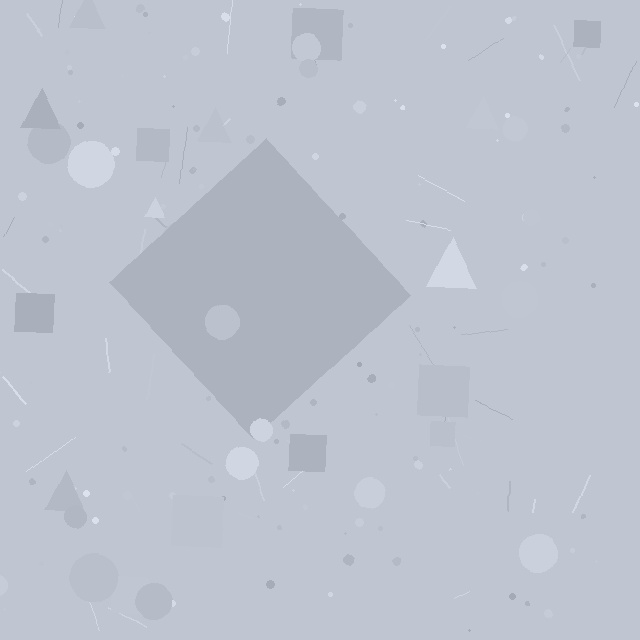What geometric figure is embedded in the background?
A diamond is embedded in the background.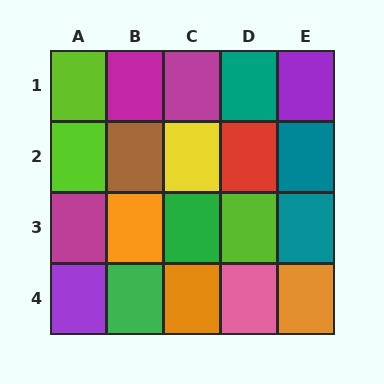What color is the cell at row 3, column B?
Orange.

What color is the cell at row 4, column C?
Orange.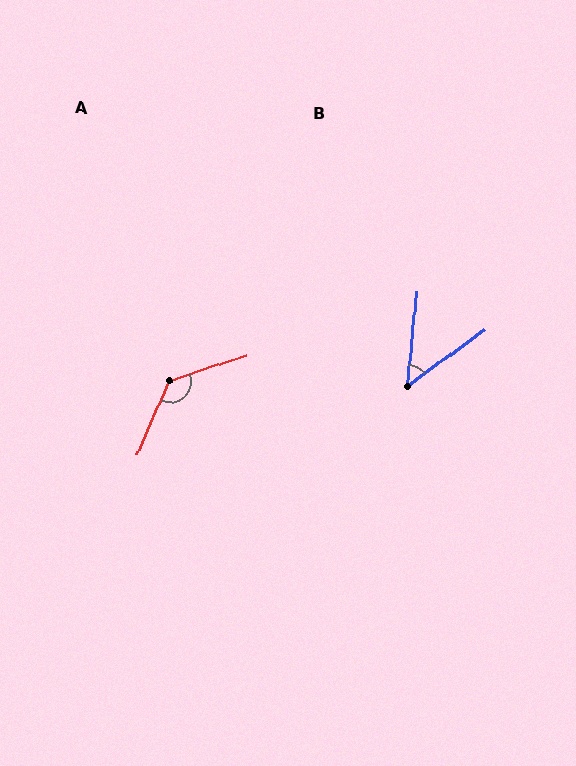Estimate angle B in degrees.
Approximately 48 degrees.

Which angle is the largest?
A, at approximately 131 degrees.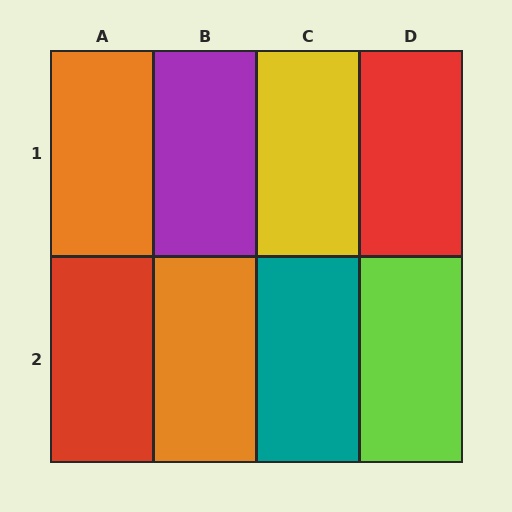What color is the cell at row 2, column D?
Lime.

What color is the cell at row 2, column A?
Red.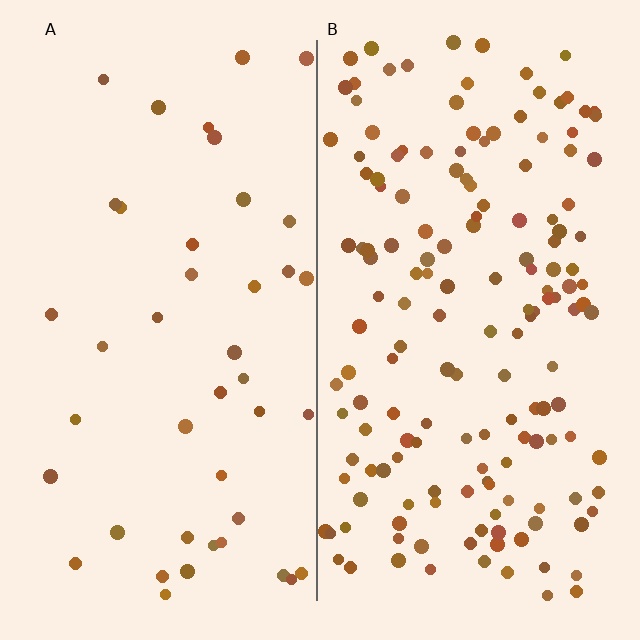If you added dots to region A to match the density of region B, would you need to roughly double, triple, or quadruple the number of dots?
Approximately quadruple.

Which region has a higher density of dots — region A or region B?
B (the right).